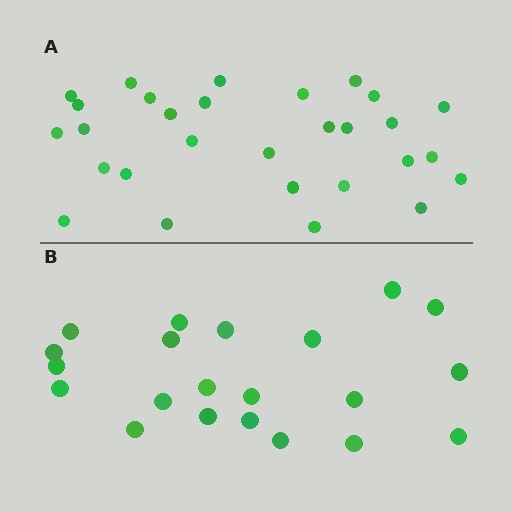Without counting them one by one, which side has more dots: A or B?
Region A (the top region) has more dots.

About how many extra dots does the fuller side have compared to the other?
Region A has roughly 8 or so more dots than region B.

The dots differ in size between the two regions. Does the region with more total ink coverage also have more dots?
No. Region B has more total ink coverage because its dots are larger, but region A actually contains more individual dots. Total area can be misleading — the number of items is what matters here.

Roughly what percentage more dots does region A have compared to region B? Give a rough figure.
About 40% more.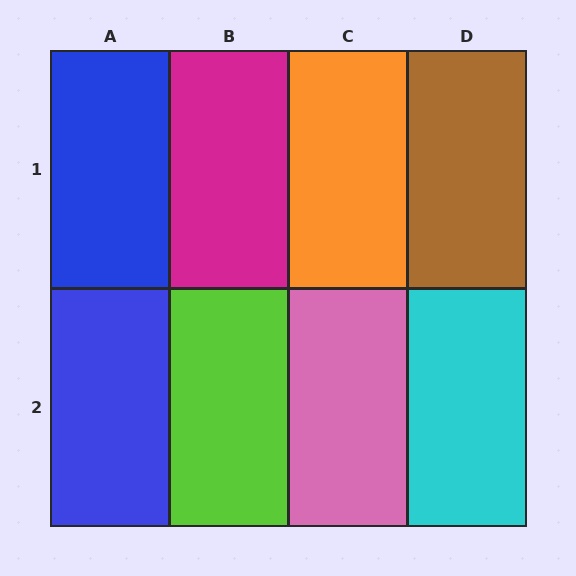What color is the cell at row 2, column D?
Cyan.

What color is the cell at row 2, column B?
Lime.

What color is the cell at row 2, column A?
Blue.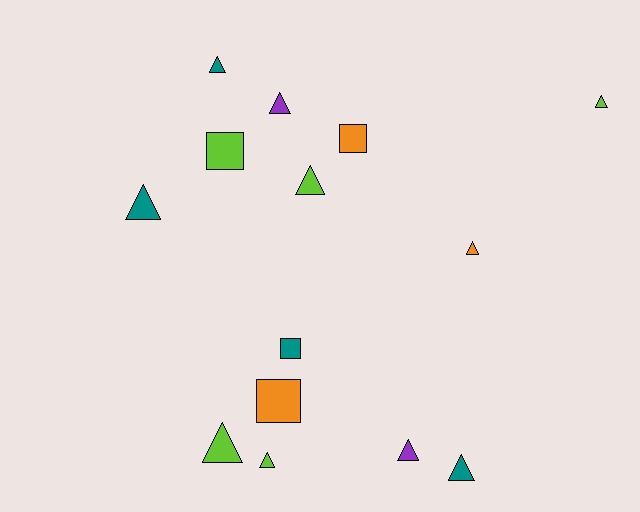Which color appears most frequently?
Lime, with 5 objects.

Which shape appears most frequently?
Triangle, with 10 objects.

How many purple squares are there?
There are no purple squares.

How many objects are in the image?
There are 14 objects.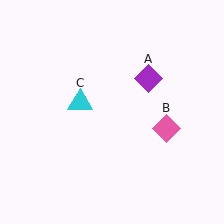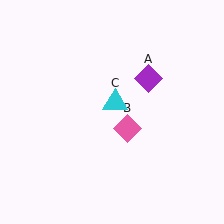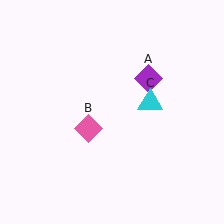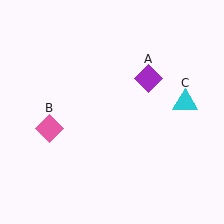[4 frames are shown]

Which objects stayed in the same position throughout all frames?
Purple diamond (object A) remained stationary.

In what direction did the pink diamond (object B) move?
The pink diamond (object B) moved left.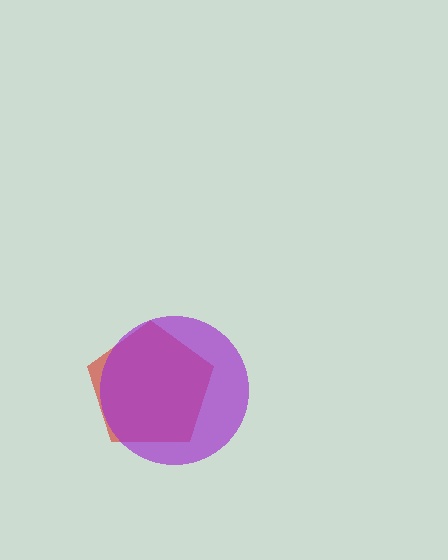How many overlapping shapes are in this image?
There are 2 overlapping shapes in the image.